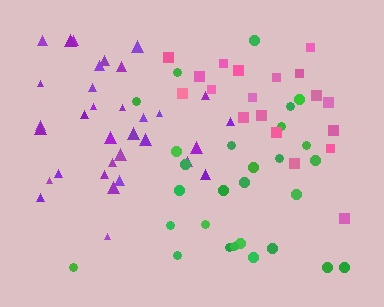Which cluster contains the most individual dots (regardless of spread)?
Purple (33).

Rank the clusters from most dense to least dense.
purple, pink, green.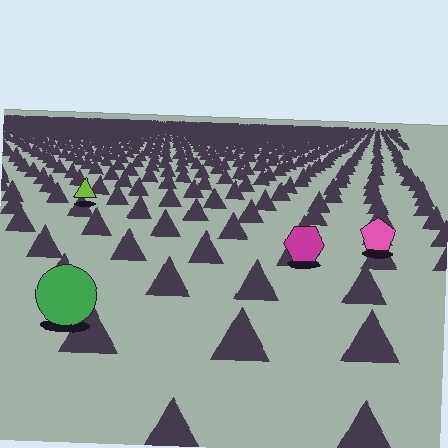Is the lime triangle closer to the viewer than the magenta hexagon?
No. The magenta hexagon is closer — you can tell from the texture gradient: the ground texture is coarser near it.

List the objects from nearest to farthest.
From nearest to farthest: the green circle, the magenta hexagon, the pink pentagon, the lime triangle.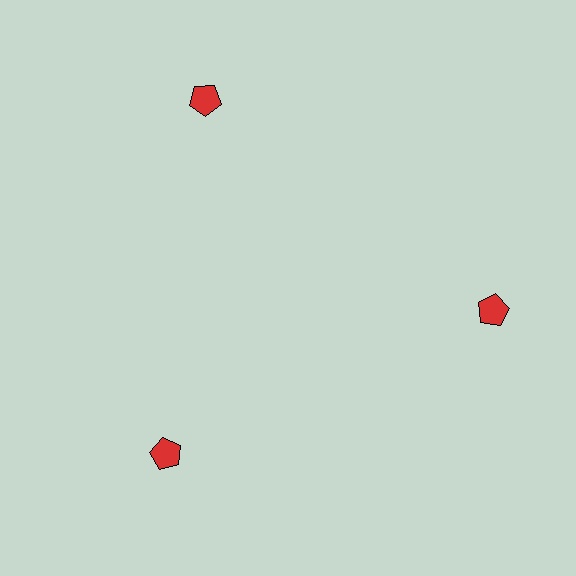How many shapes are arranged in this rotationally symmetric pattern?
There are 3 shapes, arranged in 3 groups of 1.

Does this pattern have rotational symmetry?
Yes, this pattern has 3-fold rotational symmetry. It looks the same after rotating 120 degrees around the center.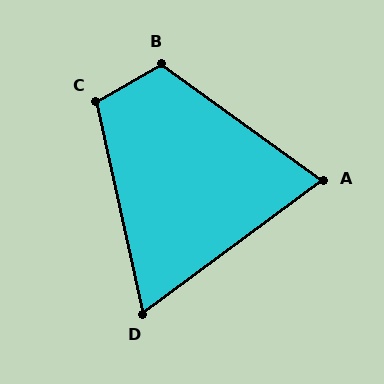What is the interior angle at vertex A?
Approximately 72 degrees (acute).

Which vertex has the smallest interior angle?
D, at approximately 66 degrees.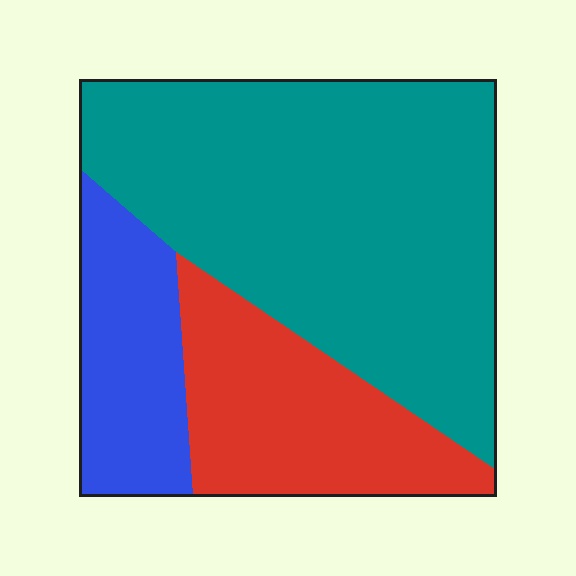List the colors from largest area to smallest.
From largest to smallest: teal, red, blue.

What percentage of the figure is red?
Red covers about 25% of the figure.